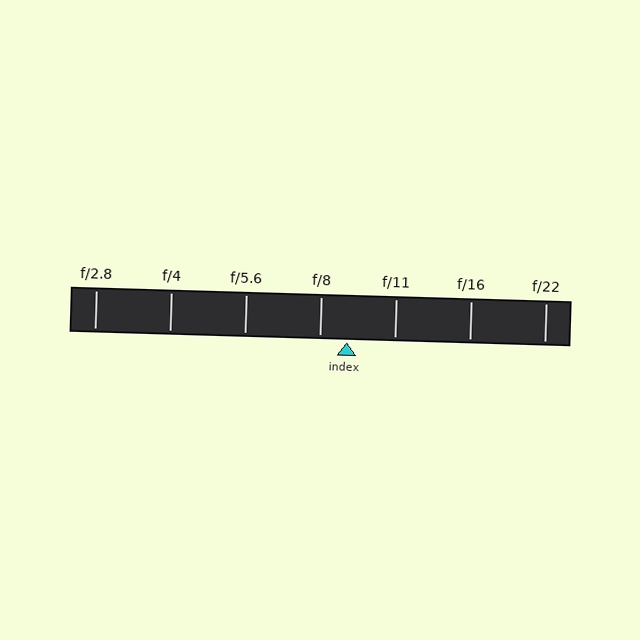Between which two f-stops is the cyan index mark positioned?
The index mark is between f/8 and f/11.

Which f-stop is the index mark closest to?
The index mark is closest to f/8.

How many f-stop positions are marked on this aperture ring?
There are 7 f-stop positions marked.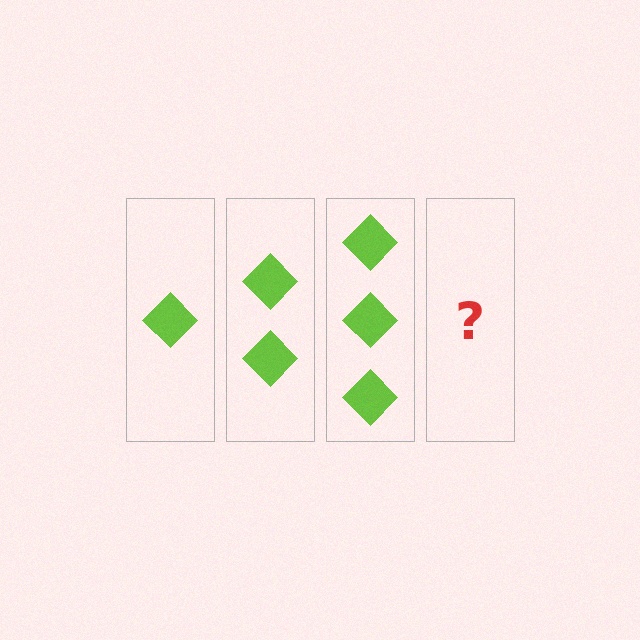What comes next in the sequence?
The next element should be 4 diamonds.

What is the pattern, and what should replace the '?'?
The pattern is that each step adds one more diamond. The '?' should be 4 diamonds.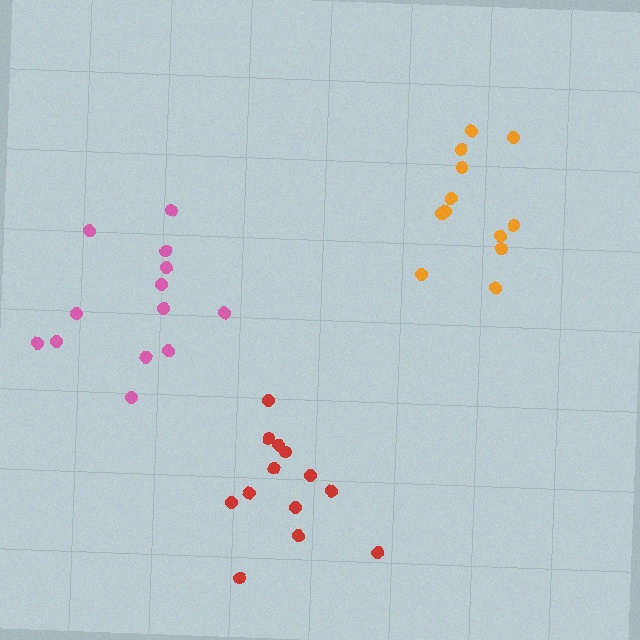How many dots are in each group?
Group 1: 13 dots, Group 2: 13 dots, Group 3: 12 dots (38 total).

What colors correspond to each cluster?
The clusters are colored: pink, red, orange.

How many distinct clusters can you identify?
There are 3 distinct clusters.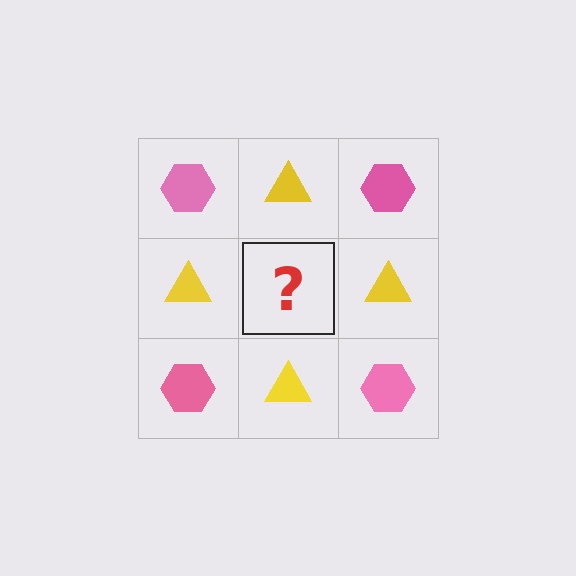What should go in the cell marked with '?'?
The missing cell should contain a pink hexagon.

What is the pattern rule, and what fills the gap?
The rule is that it alternates pink hexagon and yellow triangle in a checkerboard pattern. The gap should be filled with a pink hexagon.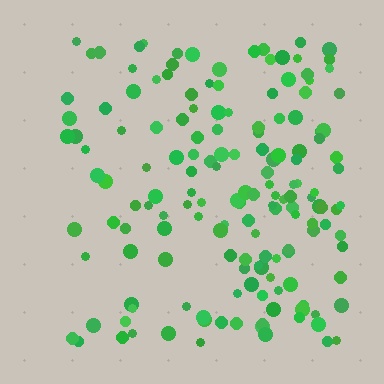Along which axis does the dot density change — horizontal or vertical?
Horizontal.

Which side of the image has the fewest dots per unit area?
The left.